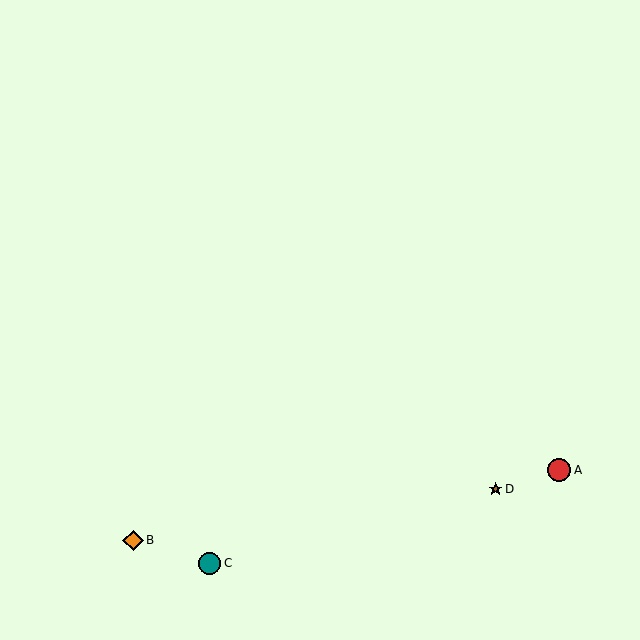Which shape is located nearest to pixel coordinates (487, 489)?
The brown star (labeled D) at (496, 489) is nearest to that location.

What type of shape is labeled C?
Shape C is a teal circle.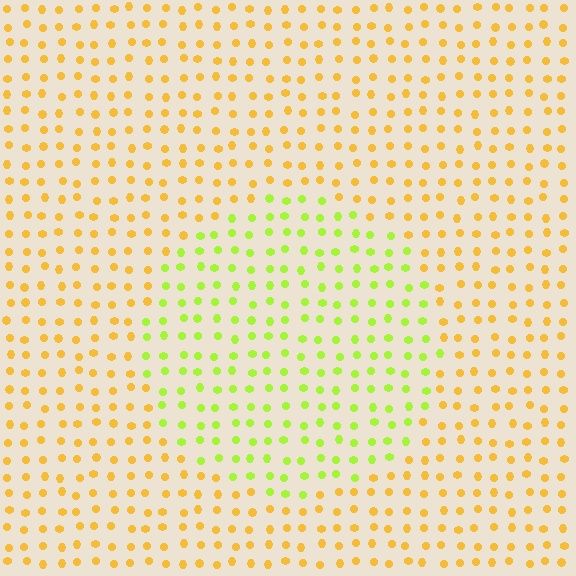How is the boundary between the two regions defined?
The boundary is defined purely by a slight shift in hue (about 44 degrees). Spacing, size, and orientation are identical on both sides.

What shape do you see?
I see a circle.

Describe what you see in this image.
The image is filled with small yellow elements in a uniform arrangement. A circle-shaped region is visible where the elements are tinted to a slightly different hue, forming a subtle color boundary.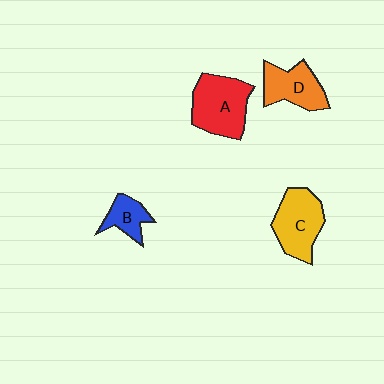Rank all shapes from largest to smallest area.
From largest to smallest: A (red), C (yellow), D (orange), B (blue).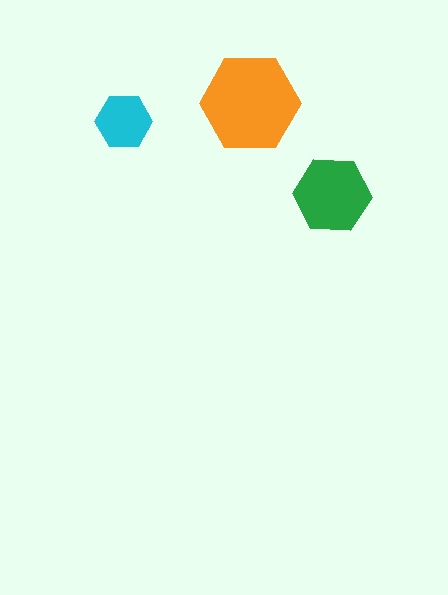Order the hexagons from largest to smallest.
the orange one, the green one, the cyan one.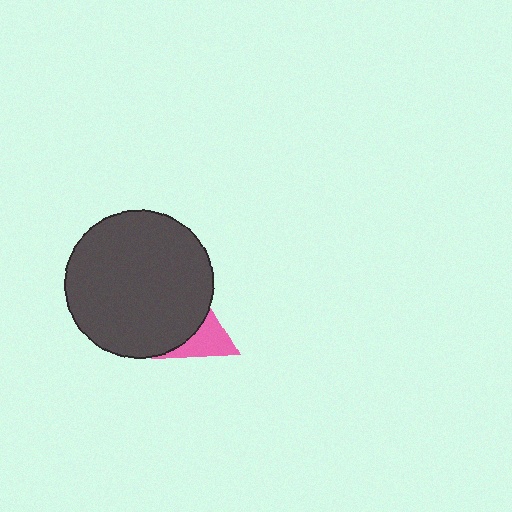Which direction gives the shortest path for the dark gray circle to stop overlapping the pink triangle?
Moving toward the upper-left gives the shortest separation.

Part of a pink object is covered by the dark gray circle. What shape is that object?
It is a triangle.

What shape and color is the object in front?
The object in front is a dark gray circle.